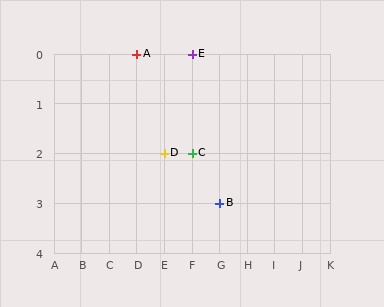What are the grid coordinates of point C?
Point C is at grid coordinates (F, 2).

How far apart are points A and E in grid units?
Points A and E are 2 columns apart.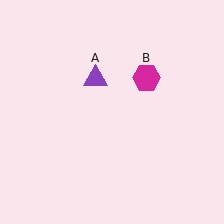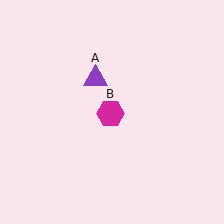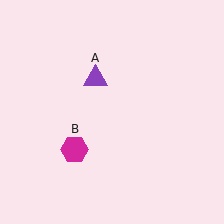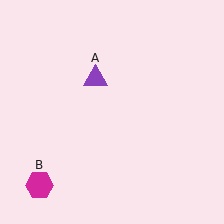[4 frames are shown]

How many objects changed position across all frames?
1 object changed position: magenta hexagon (object B).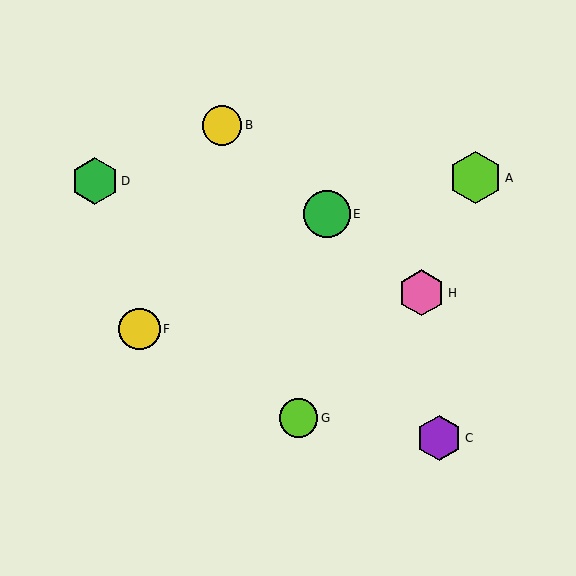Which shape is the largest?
The lime hexagon (labeled A) is the largest.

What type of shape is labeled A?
Shape A is a lime hexagon.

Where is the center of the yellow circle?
The center of the yellow circle is at (222, 125).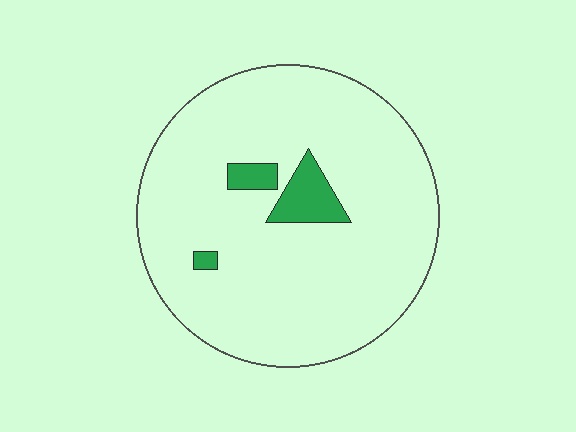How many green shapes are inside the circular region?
3.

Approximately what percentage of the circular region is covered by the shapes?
Approximately 5%.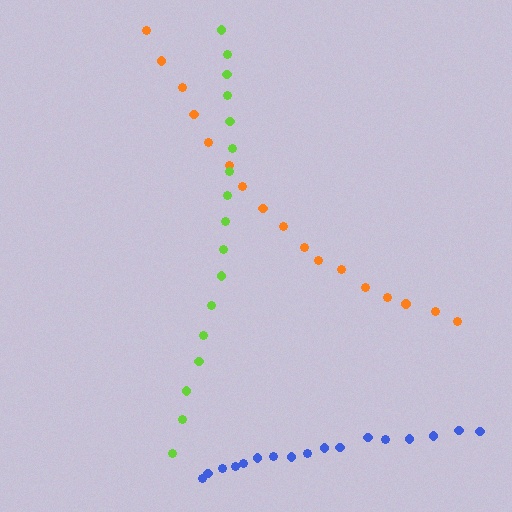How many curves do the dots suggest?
There are 3 distinct paths.